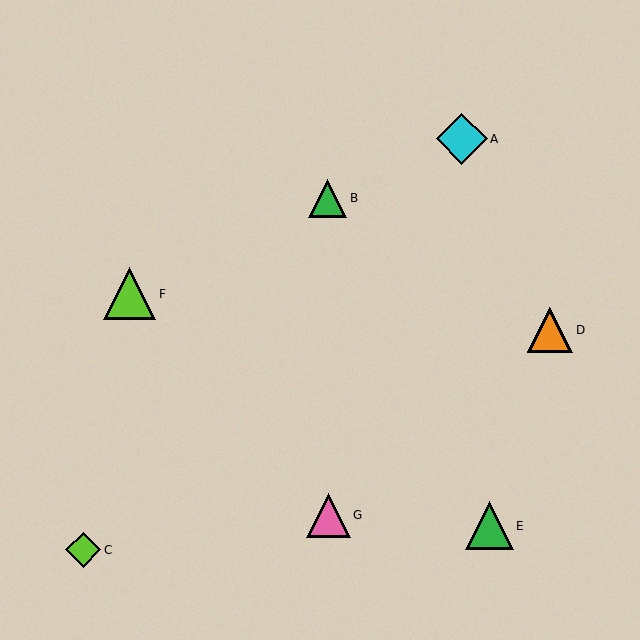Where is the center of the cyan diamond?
The center of the cyan diamond is at (462, 139).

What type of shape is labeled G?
Shape G is a pink triangle.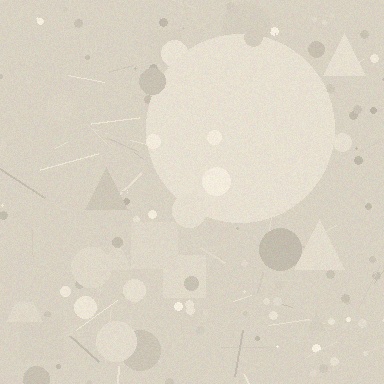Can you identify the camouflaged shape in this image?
The camouflaged shape is a circle.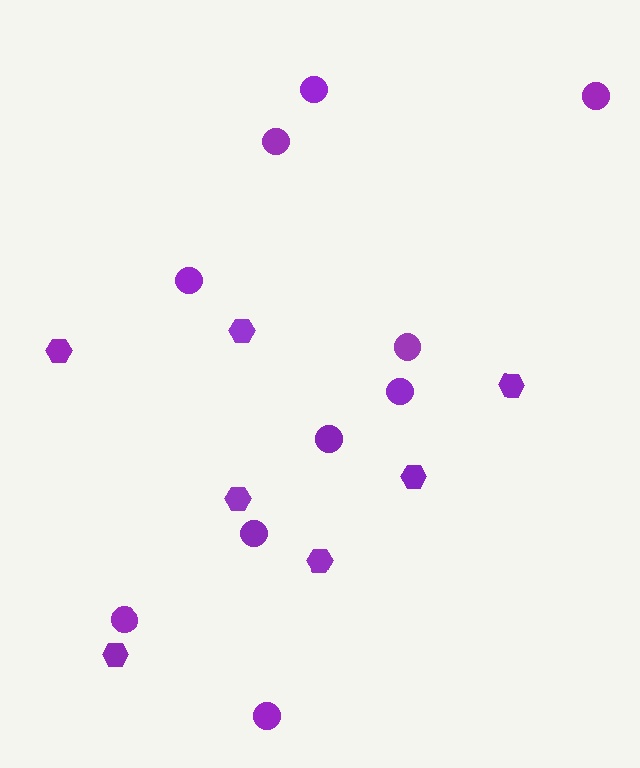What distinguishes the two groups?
There are 2 groups: one group of hexagons (7) and one group of circles (10).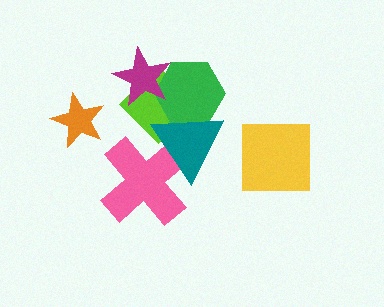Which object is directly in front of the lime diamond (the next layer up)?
The green hexagon is directly in front of the lime diamond.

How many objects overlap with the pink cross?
1 object overlaps with the pink cross.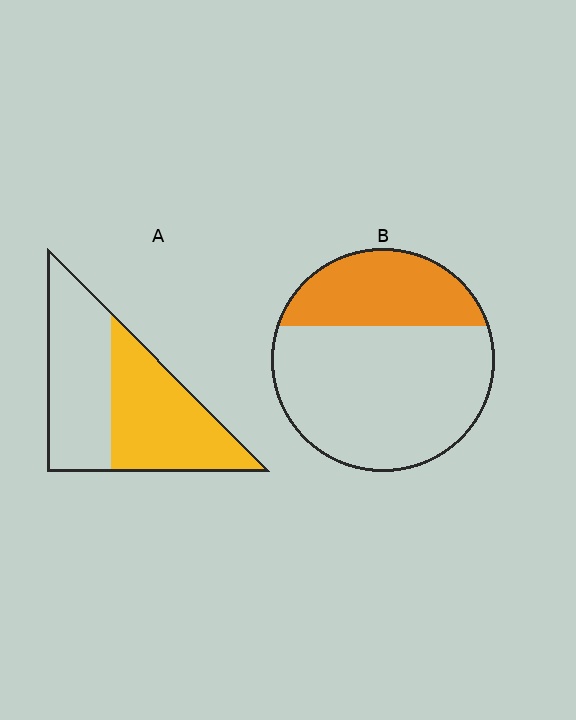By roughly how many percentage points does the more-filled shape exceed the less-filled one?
By roughly 20 percentage points (A over B).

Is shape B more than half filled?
No.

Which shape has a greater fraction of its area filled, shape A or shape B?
Shape A.